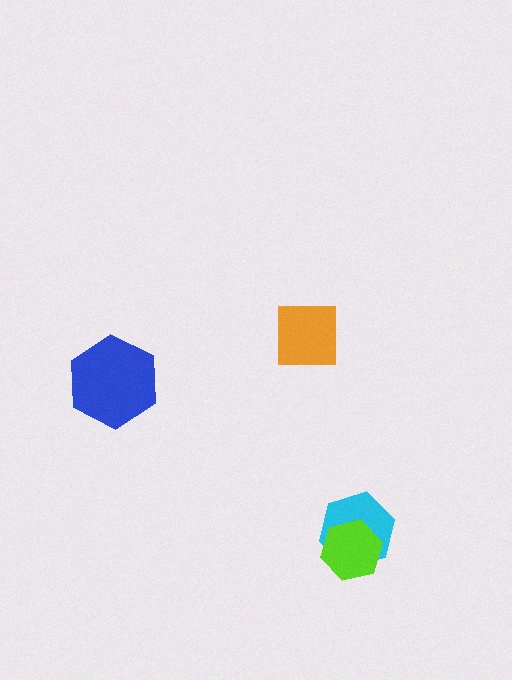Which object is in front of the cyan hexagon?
The lime hexagon is in front of the cyan hexagon.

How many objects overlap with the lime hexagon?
1 object overlaps with the lime hexagon.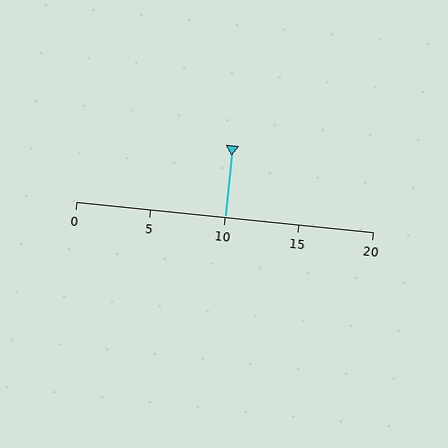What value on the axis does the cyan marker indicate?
The marker indicates approximately 10.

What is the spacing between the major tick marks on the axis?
The major ticks are spaced 5 apart.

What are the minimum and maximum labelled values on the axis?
The axis runs from 0 to 20.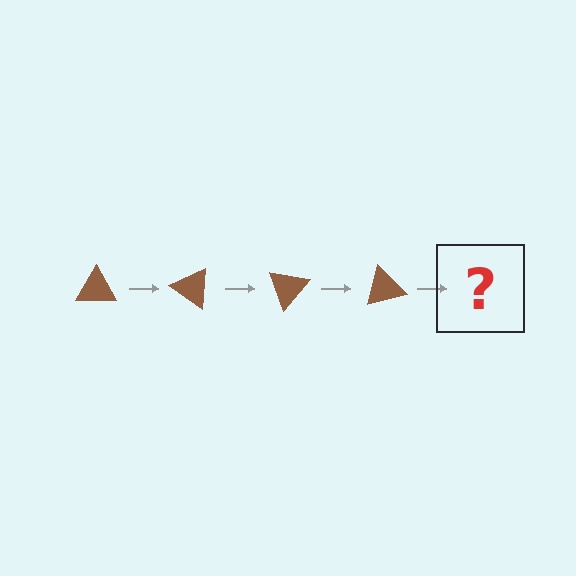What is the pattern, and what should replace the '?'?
The pattern is that the triangle rotates 35 degrees each step. The '?' should be a brown triangle rotated 140 degrees.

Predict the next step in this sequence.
The next step is a brown triangle rotated 140 degrees.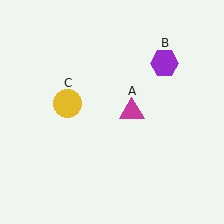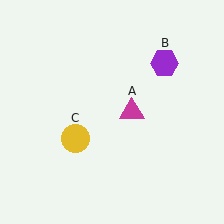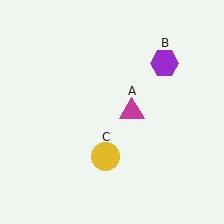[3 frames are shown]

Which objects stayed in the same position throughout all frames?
Magenta triangle (object A) and purple hexagon (object B) remained stationary.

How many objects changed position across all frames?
1 object changed position: yellow circle (object C).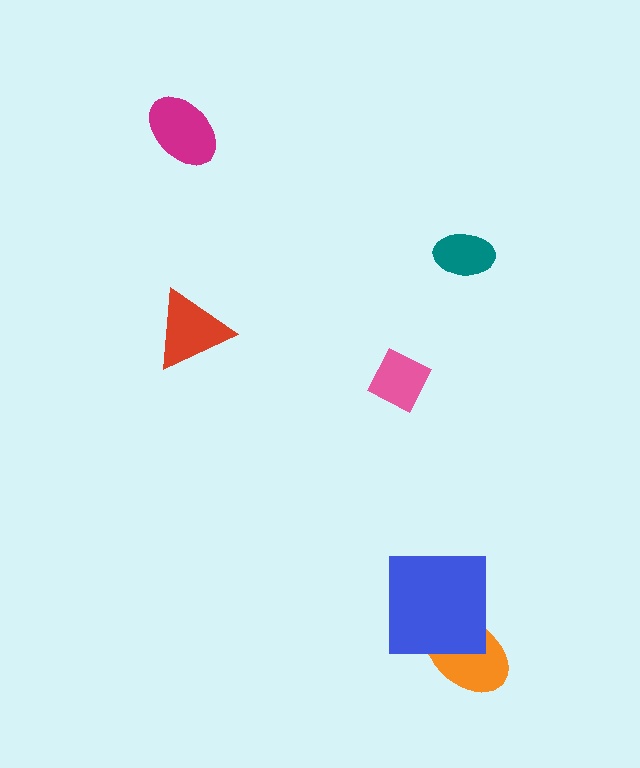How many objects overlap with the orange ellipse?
1 object overlaps with the orange ellipse.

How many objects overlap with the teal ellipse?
0 objects overlap with the teal ellipse.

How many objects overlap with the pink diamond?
0 objects overlap with the pink diamond.